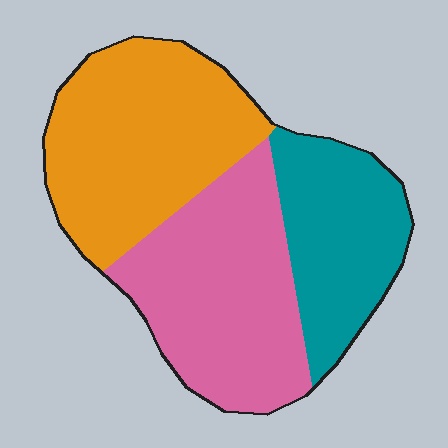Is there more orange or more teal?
Orange.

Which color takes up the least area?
Teal, at roughly 25%.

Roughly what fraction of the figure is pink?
Pink takes up about three eighths (3/8) of the figure.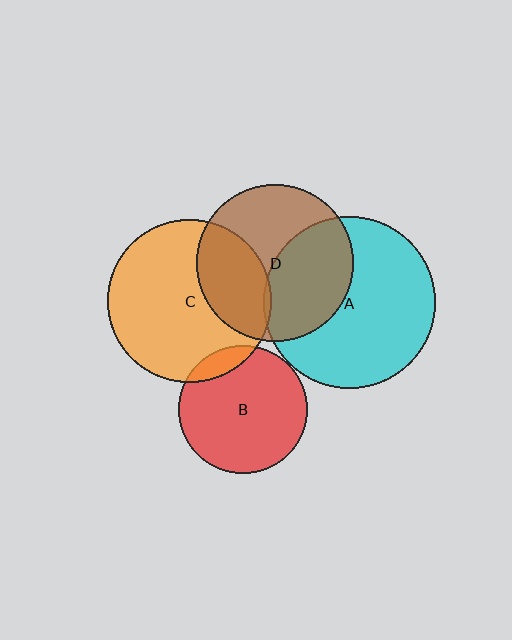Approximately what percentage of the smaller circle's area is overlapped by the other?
Approximately 40%.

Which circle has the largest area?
Circle A (cyan).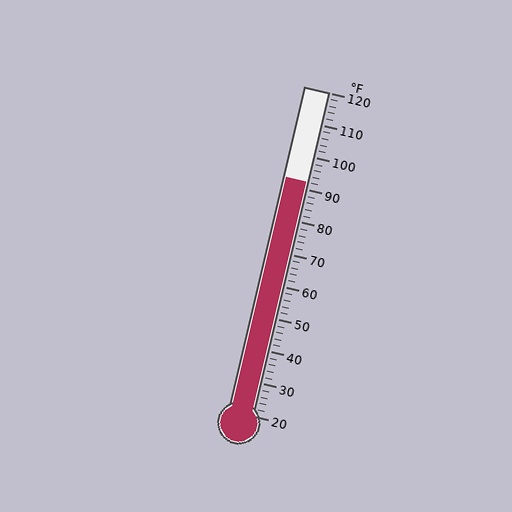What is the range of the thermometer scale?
The thermometer scale ranges from 20°F to 120°F.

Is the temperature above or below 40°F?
The temperature is above 40°F.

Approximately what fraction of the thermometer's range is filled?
The thermometer is filled to approximately 70% of its range.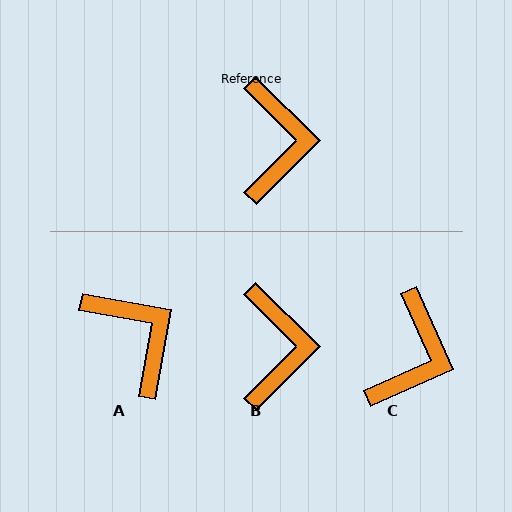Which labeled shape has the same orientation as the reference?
B.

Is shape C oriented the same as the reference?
No, it is off by about 21 degrees.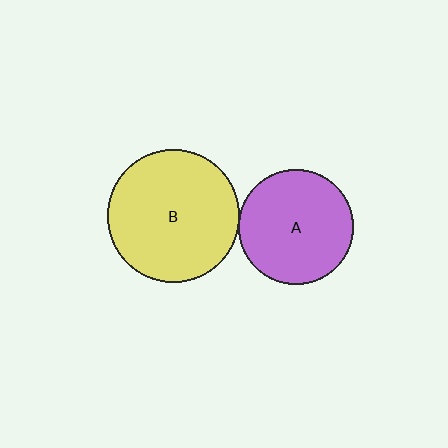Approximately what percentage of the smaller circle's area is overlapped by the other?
Approximately 5%.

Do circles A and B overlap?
Yes.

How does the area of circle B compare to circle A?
Approximately 1.3 times.